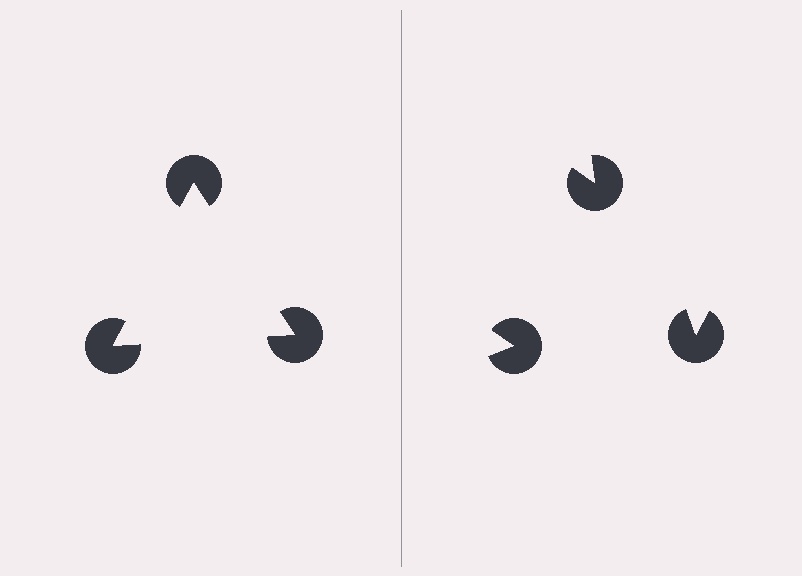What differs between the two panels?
The pac-man discs are positioned identically on both sides; only the wedge orientations differ. On the left they align to a triangle; on the right they are misaligned.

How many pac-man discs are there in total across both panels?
6 — 3 on each side.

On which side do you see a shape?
An illusory triangle appears on the left side. On the right side the wedge cuts are rotated, so no coherent shape forms.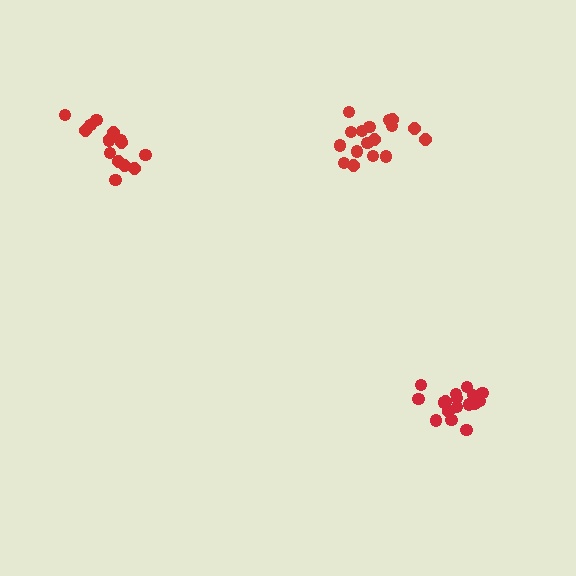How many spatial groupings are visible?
There are 3 spatial groupings.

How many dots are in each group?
Group 1: 17 dots, Group 2: 17 dots, Group 3: 15 dots (49 total).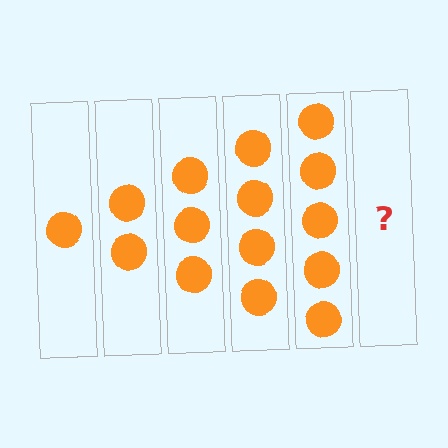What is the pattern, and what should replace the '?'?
The pattern is that each step adds one more circle. The '?' should be 6 circles.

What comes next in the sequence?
The next element should be 6 circles.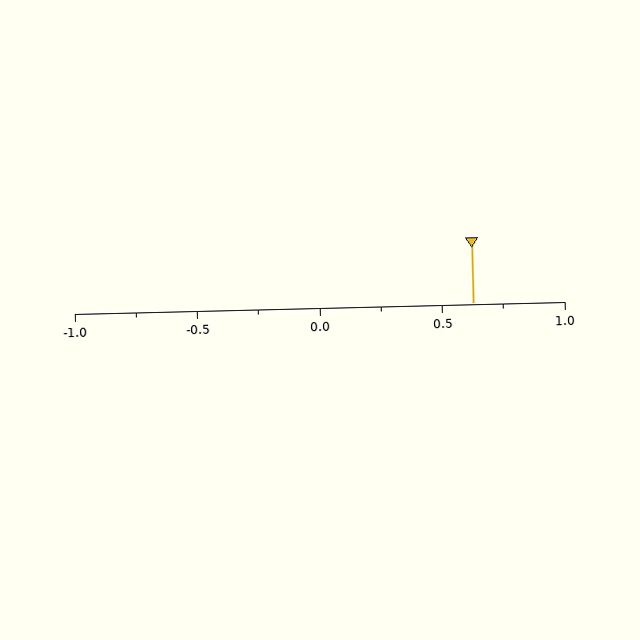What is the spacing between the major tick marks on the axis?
The major ticks are spaced 0.5 apart.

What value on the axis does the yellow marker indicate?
The marker indicates approximately 0.62.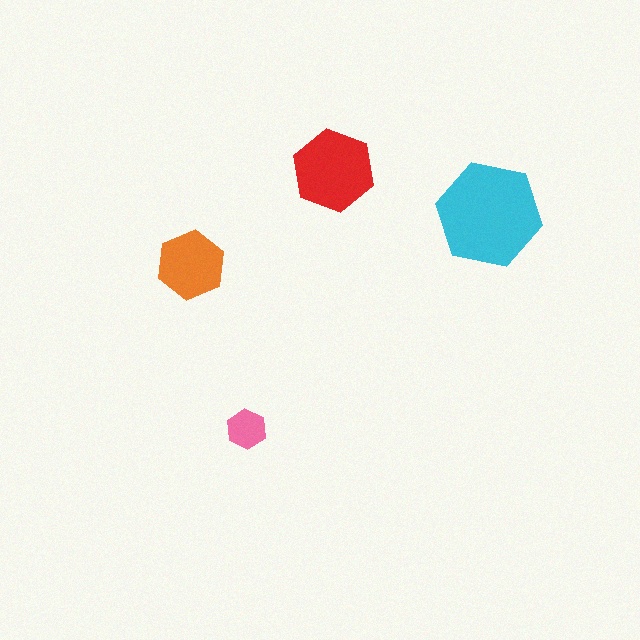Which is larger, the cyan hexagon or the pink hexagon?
The cyan one.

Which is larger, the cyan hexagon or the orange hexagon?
The cyan one.